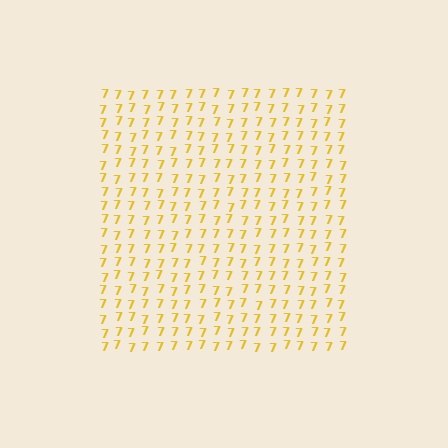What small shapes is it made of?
It is made of small digit 7's.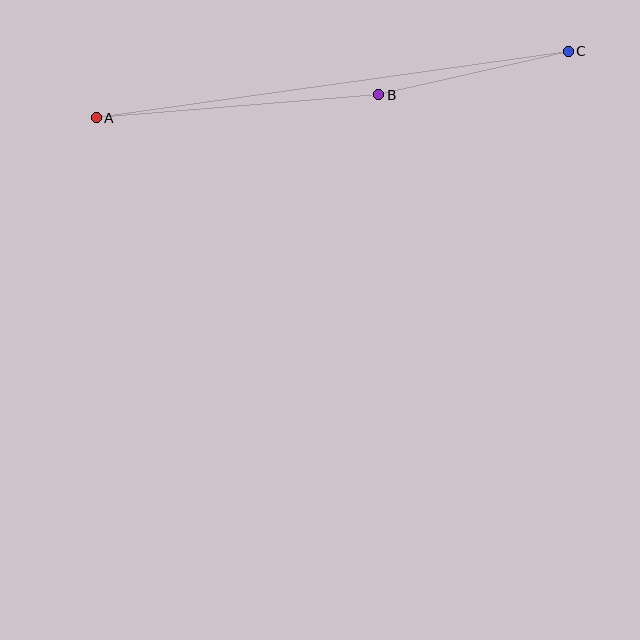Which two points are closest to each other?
Points B and C are closest to each other.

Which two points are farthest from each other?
Points A and C are farthest from each other.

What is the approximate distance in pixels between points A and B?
The distance between A and B is approximately 283 pixels.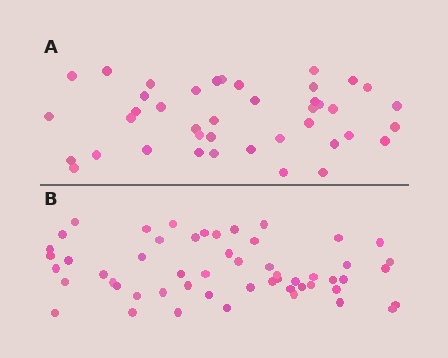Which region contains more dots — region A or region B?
Region B (the bottom region) has more dots.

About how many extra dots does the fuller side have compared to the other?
Region B has approximately 15 more dots than region A.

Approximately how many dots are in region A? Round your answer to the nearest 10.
About 40 dots. (The exact count is 41, which rounds to 40.)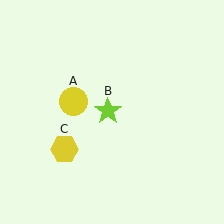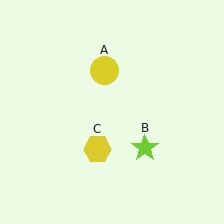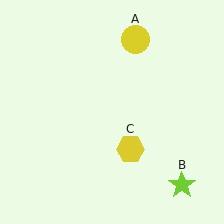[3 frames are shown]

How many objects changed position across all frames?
3 objects changed position: yellow circle (object A), lime star (object B), yellow hexagon (object C).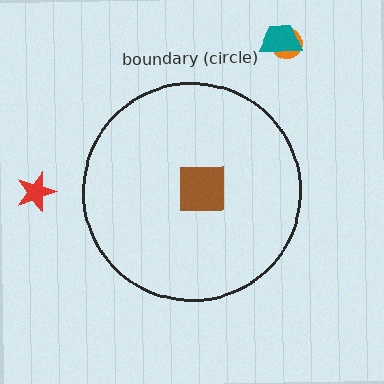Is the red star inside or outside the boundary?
Outside.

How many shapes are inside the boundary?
1 inside, 3 outside.